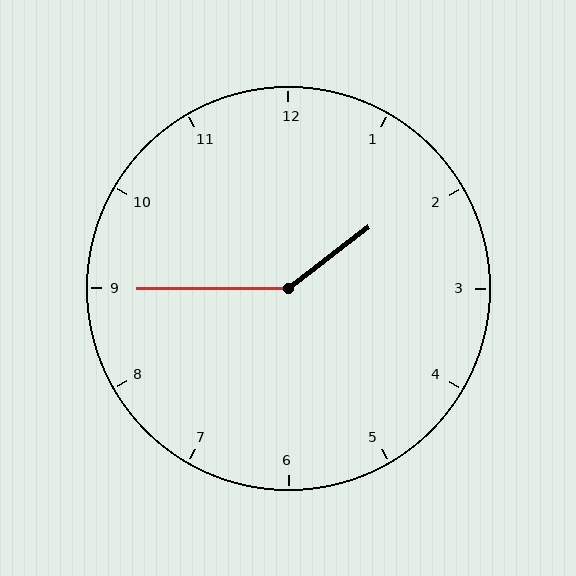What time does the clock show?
1:45.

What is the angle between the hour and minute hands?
Approximately 142 degrees.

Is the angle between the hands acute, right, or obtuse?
It is obtuse.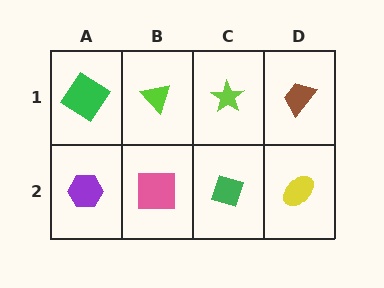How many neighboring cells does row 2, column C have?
3.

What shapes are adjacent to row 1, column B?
A pink square (row 2, column B), a green diamond (row 1, column A), a lime star (row 1, column C).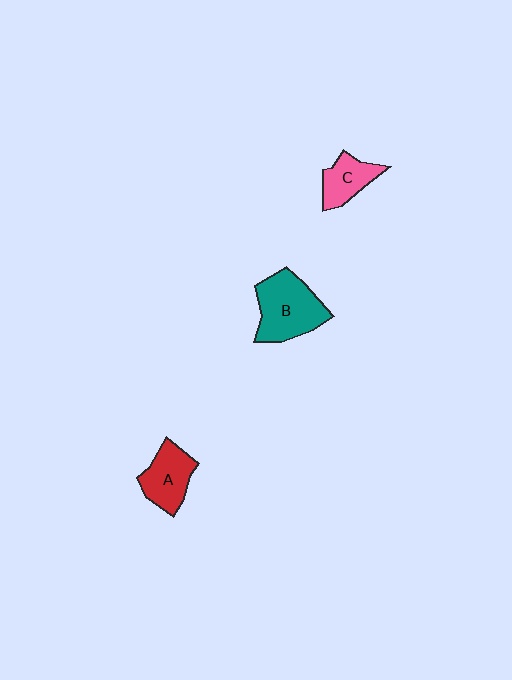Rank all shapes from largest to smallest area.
From largest to smallest: B (teal), A (red), C (pink).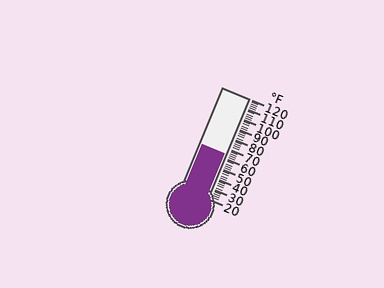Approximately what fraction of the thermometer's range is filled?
The thermometer is filled to approximately 45% of its range.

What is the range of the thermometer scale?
The thermometer scale ranges from 20°F to 120°F.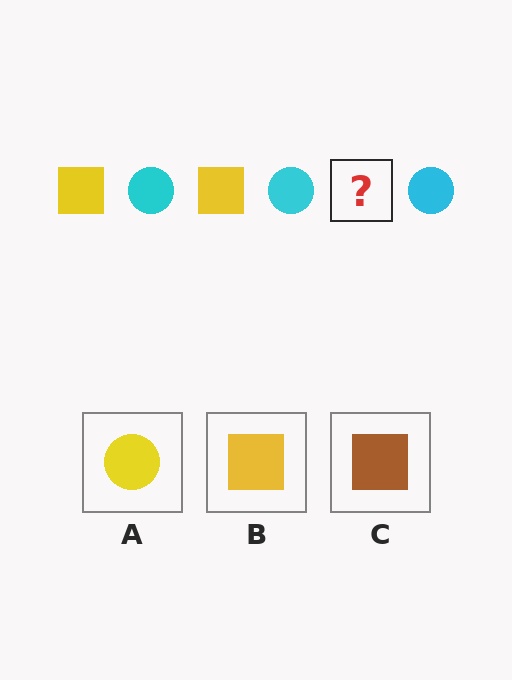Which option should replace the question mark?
Option B.